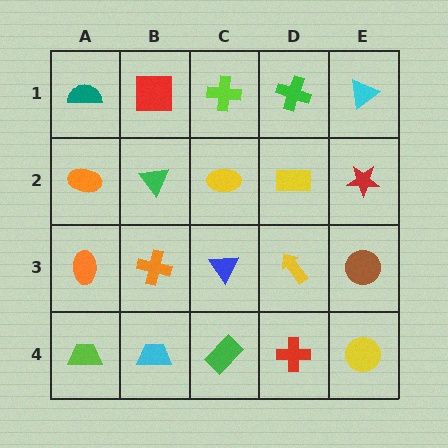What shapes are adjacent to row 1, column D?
A yellow rectangle (row 2, column D), a lime cross (row 1, column C), a cyan triangle (row 1, column E).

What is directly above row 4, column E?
A brown circle.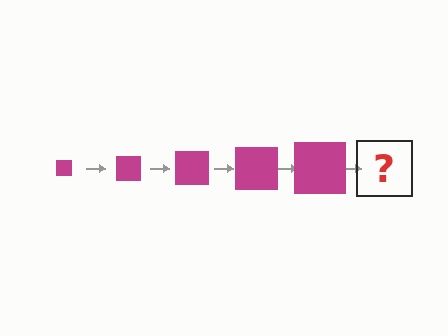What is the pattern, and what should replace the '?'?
The pattern is that the square gets progressively larger each step. The '?' should be a magenta square, larger than the previous one.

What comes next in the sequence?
The next element should be a magenta square, larger than the previous one.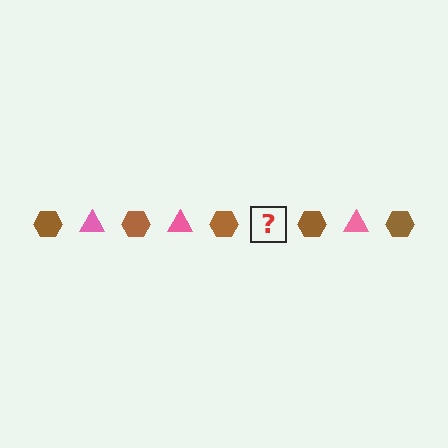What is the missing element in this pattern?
The missing element is a pink triangle.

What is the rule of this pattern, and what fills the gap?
The rule is that the pattern alternates between brown hexagon and pink triangle. The gap should be filled with a pink triangle.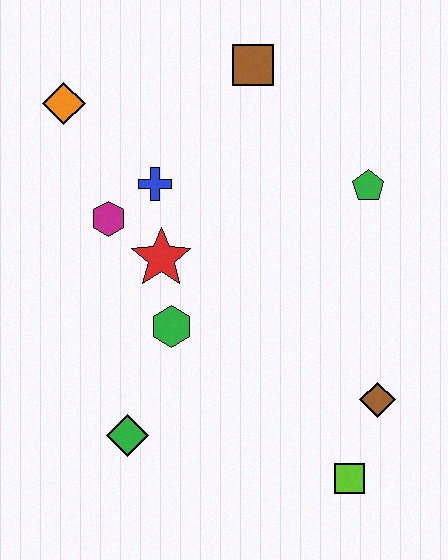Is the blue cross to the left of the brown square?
Yes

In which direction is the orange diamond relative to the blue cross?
The orange diamond is to the left of the blue cross.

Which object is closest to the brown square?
The blue cross is closest to the brown square.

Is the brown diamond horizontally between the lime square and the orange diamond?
No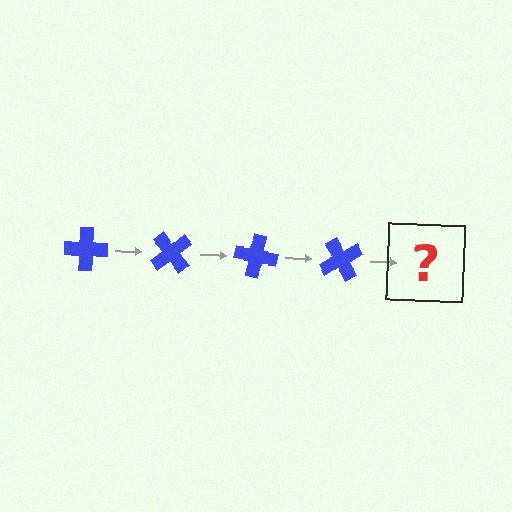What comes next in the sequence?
The next element should be a blue cross rotated 200 degrees.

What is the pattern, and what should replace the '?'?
The pattern is that the cross rotates 50 degrees each step. The '?' should be a blue cross rotated 200 degrees.